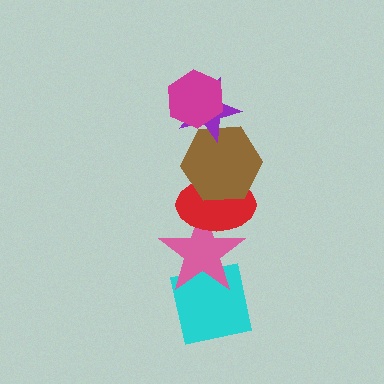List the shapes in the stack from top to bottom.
From top to bottom: the magenta hexagon, the purple star, the brown hexagon, the red ellipse, the pink star, the cyan square.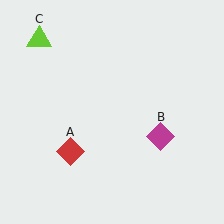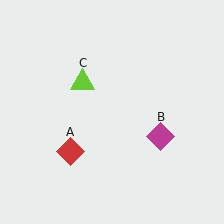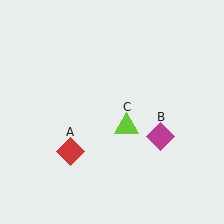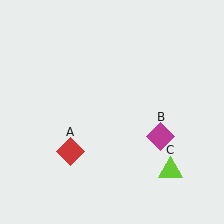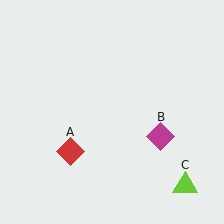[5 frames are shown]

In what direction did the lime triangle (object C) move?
The lime triangle (object C) moved down and to the right.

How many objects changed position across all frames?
1 object changed position: lime triangle (object C).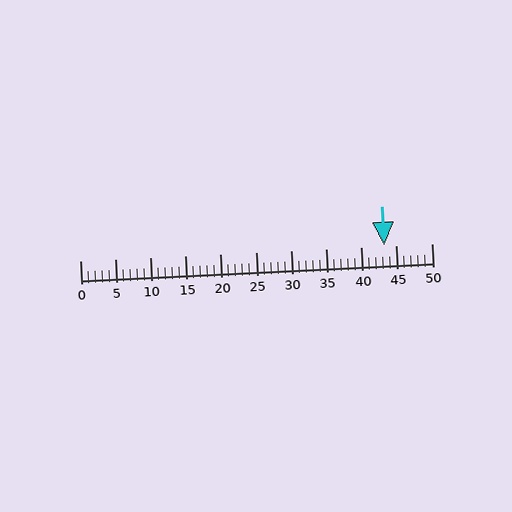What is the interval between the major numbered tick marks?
The major tick marks are spaced 5 units apart.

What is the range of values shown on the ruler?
The ruler shows values from 0 to 50.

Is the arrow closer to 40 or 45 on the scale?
The arrow is closer to 45.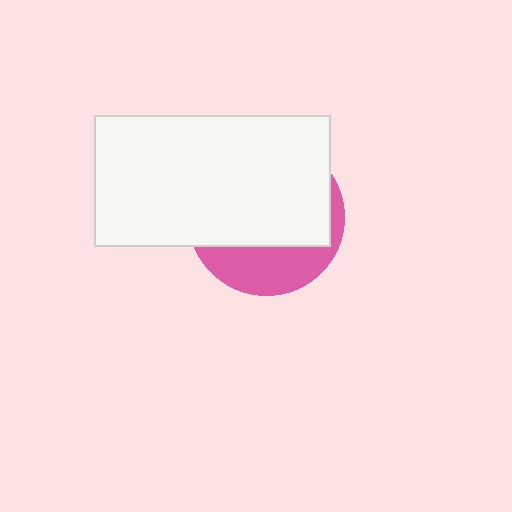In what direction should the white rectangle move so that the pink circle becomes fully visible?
The white rectangle should move up. That is the shortest direction to clear the overlap and leave the pink circle fully visible.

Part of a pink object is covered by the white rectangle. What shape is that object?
It is a circle.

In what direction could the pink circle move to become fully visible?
The pink circle could move down. That would shift it out from behind the white rectangle entirely.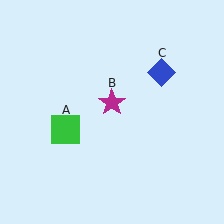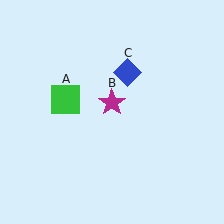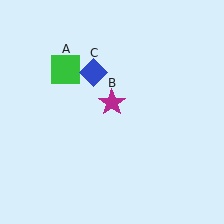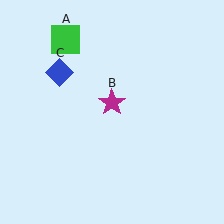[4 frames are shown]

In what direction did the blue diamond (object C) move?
The blue diamond (object C) moved left.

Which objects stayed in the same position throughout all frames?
Magenta star (object B) remained stationary.